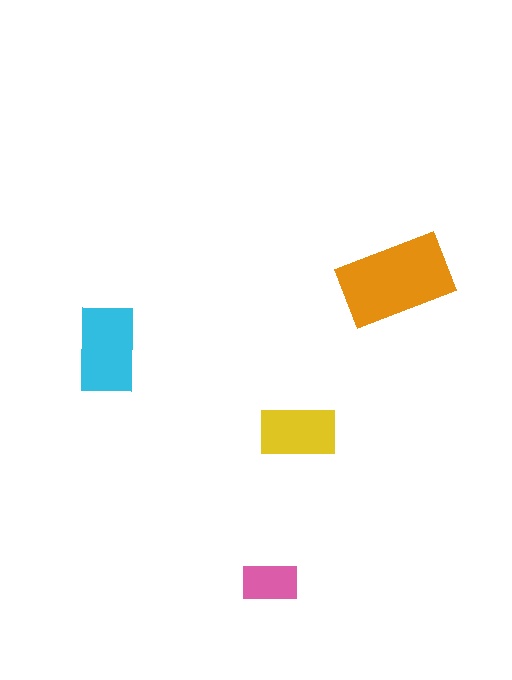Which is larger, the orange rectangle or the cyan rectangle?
The orange one.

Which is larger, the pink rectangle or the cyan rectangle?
The cyan one.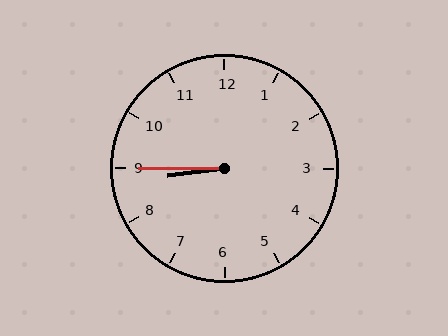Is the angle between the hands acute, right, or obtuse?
It is acute.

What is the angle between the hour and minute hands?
Approximately 8 degrees.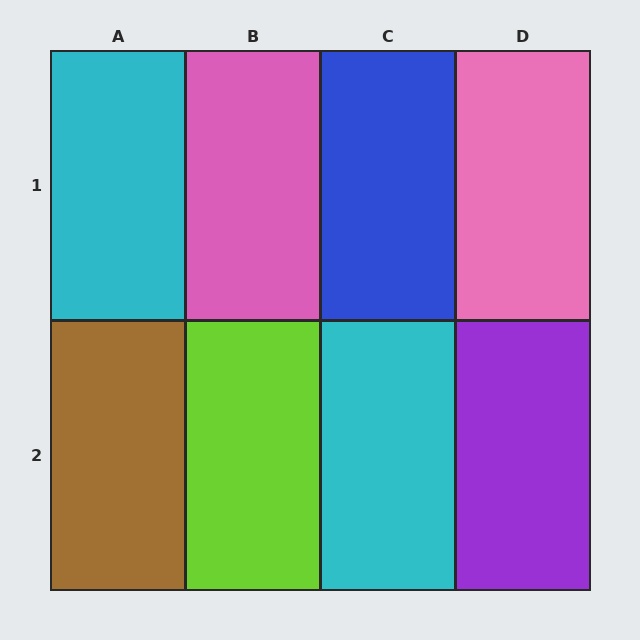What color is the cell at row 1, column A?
Cyan.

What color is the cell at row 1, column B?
Pink.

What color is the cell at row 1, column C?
Blue.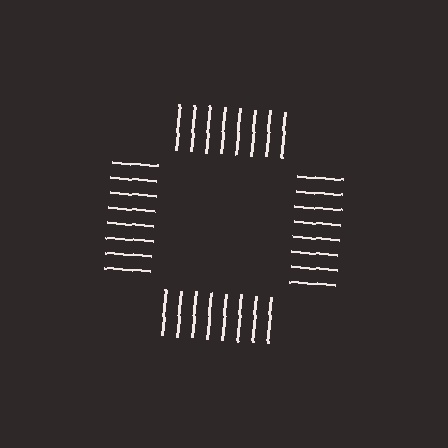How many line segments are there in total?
32 — 8 along each of the 4 edges.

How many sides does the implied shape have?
4 sides — the line-ends trace a square.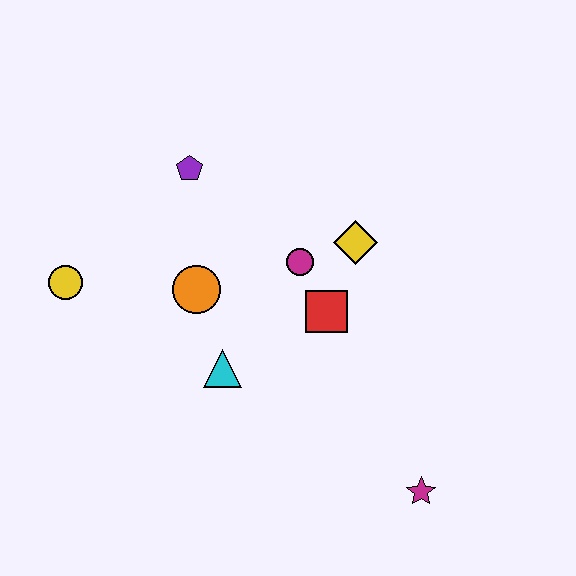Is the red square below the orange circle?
Yes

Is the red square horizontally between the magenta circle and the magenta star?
Yes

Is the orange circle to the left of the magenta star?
Yes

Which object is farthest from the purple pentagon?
The magenta star is farthest from the purple pentagon.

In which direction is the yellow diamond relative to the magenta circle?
The yellow diamond is to the right of the magenta circle.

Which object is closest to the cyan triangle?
The orange circle is closest to the cyan triangle.